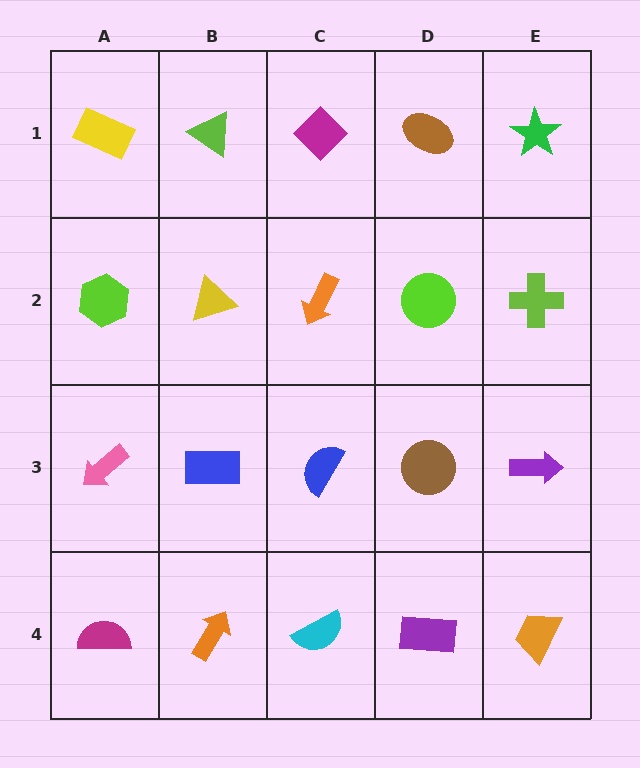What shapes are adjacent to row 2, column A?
A yellow rectangle (row 1, column A), a pink arrow (row 3, column A), a yellow triangle (row 2, column B).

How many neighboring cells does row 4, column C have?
3.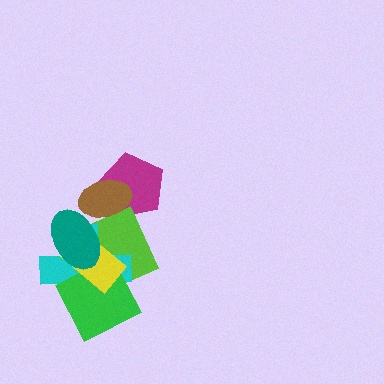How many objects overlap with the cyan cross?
4 objects overlap with the cyan cross.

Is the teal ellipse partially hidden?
No, no other shape covers it.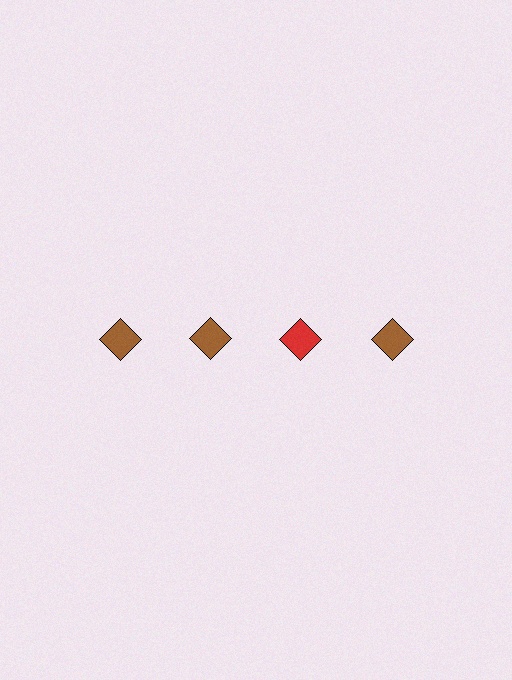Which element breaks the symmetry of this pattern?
The red diamond in the top row, center column breaks the symmetry. All other shapes are brown diamonds.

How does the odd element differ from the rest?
It has a different color: red instead of brown.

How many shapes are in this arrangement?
There are 4 shapes arranged in a grid pattern.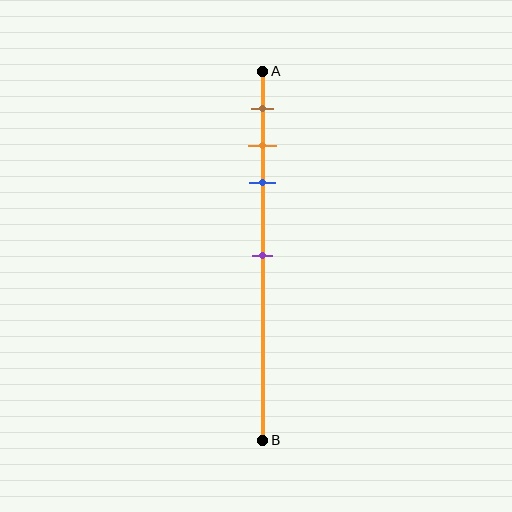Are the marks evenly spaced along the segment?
No, the marks are not evenly spaced.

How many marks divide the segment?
There are 4 marks dividing the segment.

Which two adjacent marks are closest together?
The orange and blue marks are the closest adjacent pair.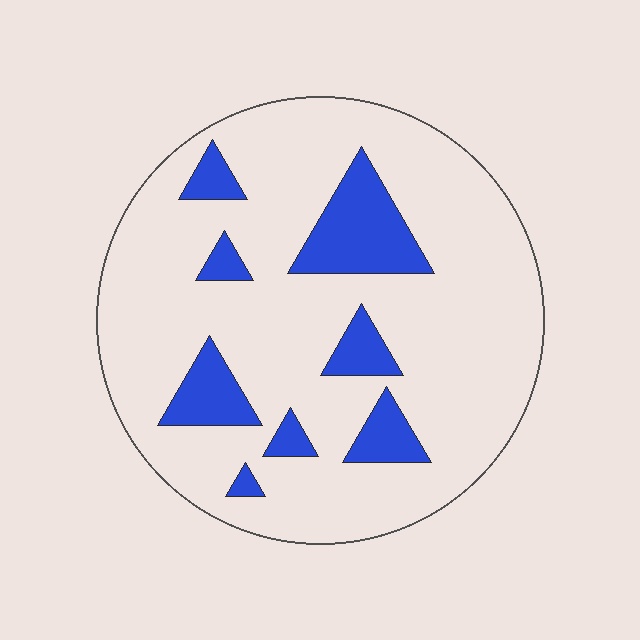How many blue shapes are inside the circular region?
8.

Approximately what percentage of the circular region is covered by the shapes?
Approximately 15%.